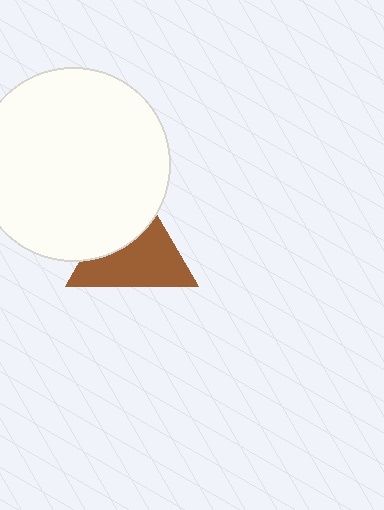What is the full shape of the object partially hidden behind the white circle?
The partially hidden object is a brown triangle.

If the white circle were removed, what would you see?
You would see the complete brown triangle.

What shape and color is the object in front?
The object in front is a white circle.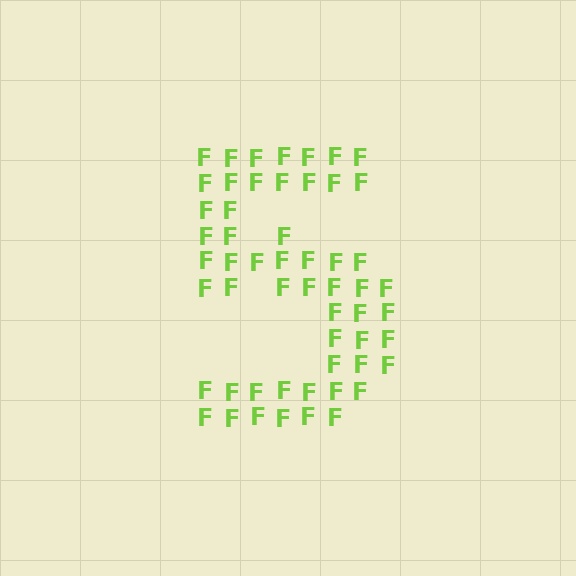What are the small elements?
The small elements are letter F's.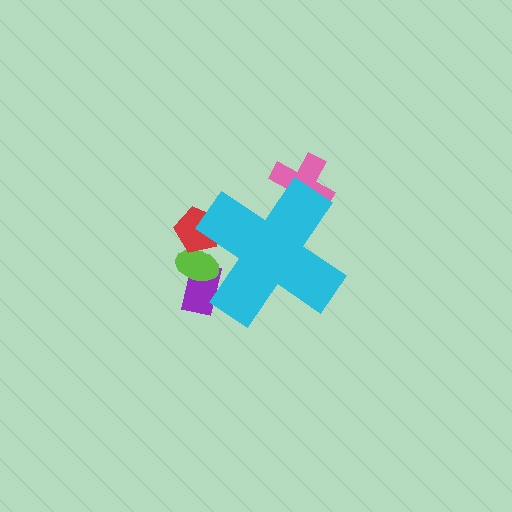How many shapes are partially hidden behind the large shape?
4 shapes are partially hidden.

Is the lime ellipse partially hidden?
Yes, the lime ellipse is partially hidden behind the cyan cross.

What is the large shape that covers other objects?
A cyan cross.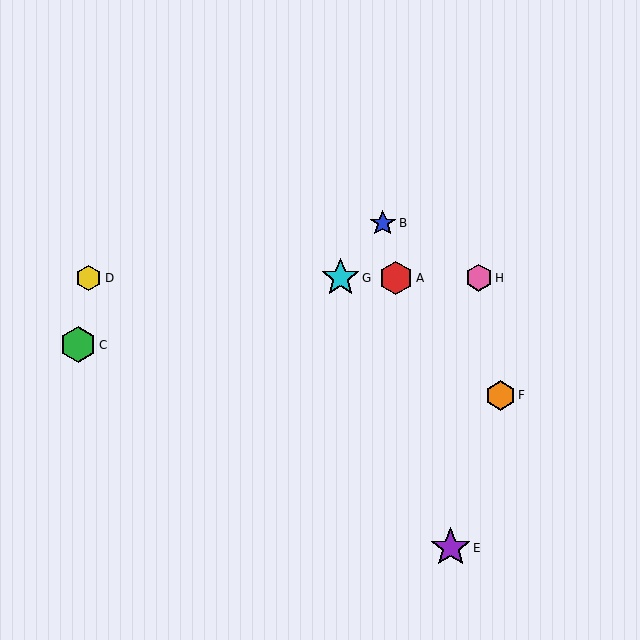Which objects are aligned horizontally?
Objects A, D, G, H are aligned horizontally.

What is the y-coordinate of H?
Object H is at y≈278.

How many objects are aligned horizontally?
4 objects (A, D, G, H) are aligned horizontally.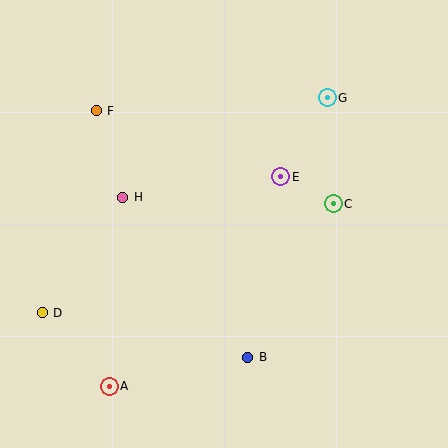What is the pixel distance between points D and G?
The distance between D and G is 357 pixels.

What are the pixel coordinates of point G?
Point G is at (327, 98).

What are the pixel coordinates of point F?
Point F is at (96, 111).